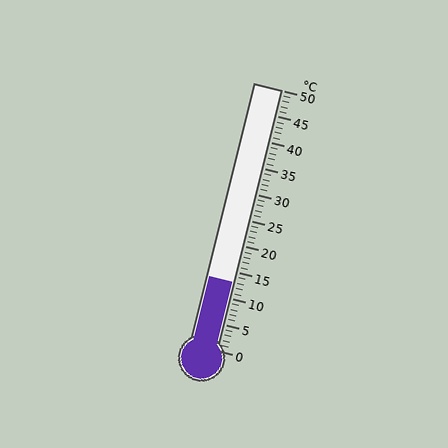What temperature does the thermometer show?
The thermometer shows approximately 13°C.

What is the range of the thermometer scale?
The thermometer scale ranges from 0°C to 50°C.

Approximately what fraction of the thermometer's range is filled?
The thermometer is filled to approximately 25% of its range.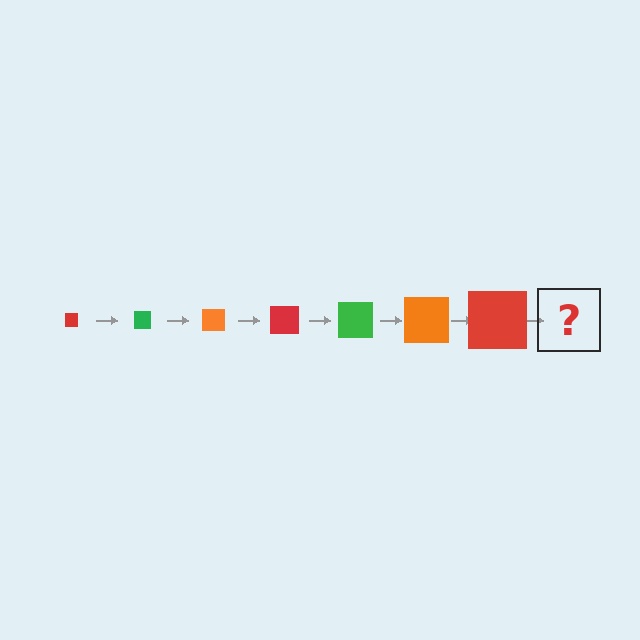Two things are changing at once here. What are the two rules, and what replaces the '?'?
The two rules are that the square grows larger each step and the color cycles through red, green, and orange. The '?' should be a green square, larger than the previous one.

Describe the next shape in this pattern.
It should be a green square, larger than the previous one.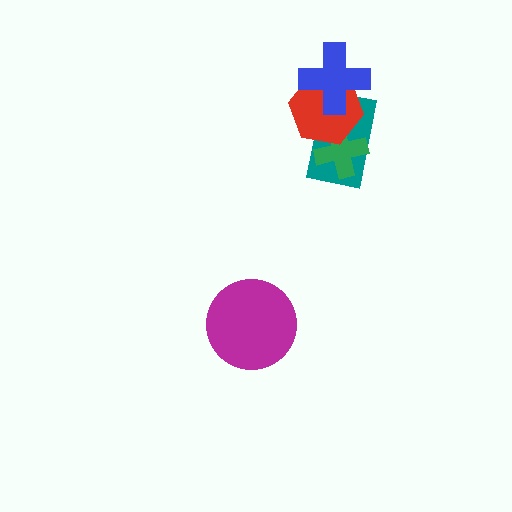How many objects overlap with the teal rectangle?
3 objects overlap with the teal rectangle.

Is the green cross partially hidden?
Yes, it is partially covered by another shape.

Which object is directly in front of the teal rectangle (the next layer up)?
The green cross is directly in front of the teal rectangle.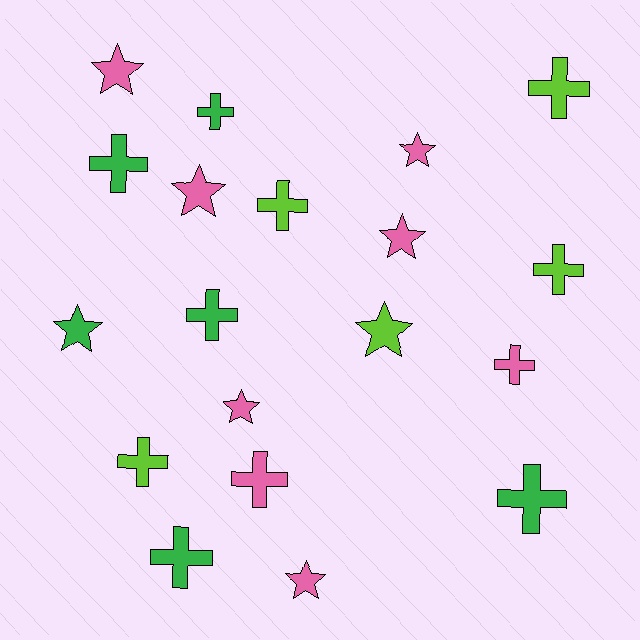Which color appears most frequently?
Pink, with 8 objects.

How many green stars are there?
There is 1 green star.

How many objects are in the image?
There are 19 objects.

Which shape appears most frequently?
Cross, with 11 objects.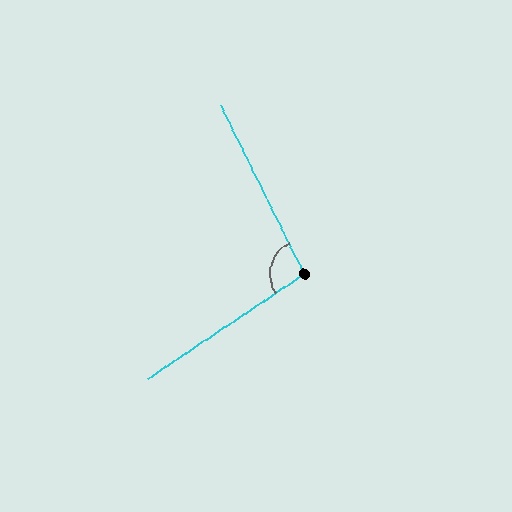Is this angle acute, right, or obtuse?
It is obtuse.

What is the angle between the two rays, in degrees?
Approximately 98 degrees.